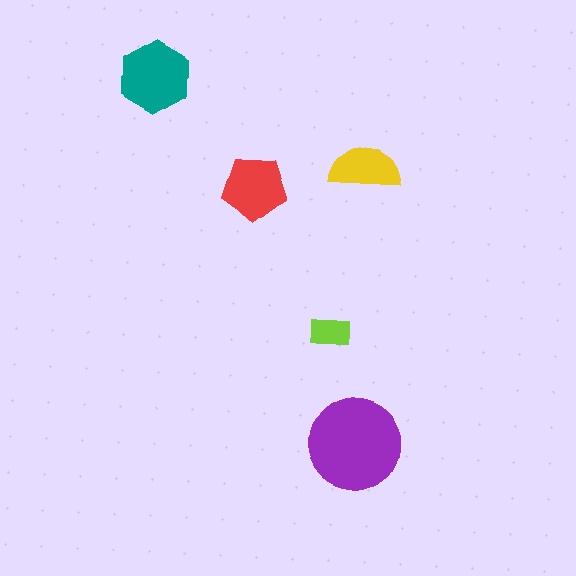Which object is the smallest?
The lime rectangle.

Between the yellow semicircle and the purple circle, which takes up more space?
The purple circle.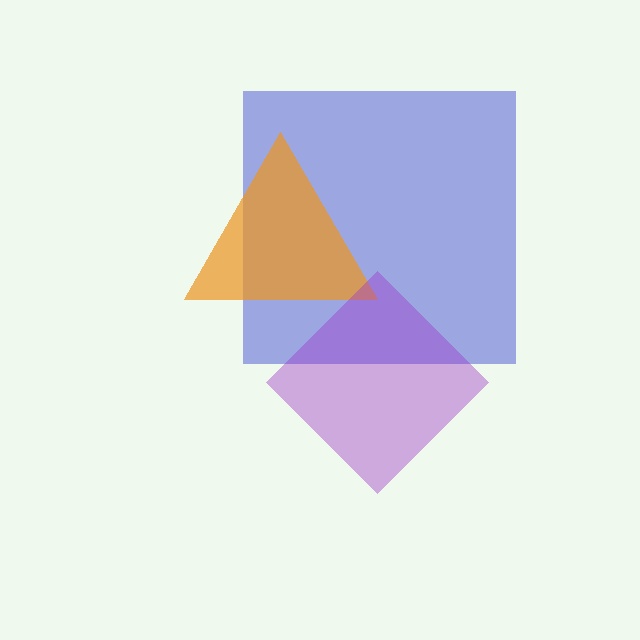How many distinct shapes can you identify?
There are 3 distinct shapes: a blue square, an orange triangle, a purple diamond.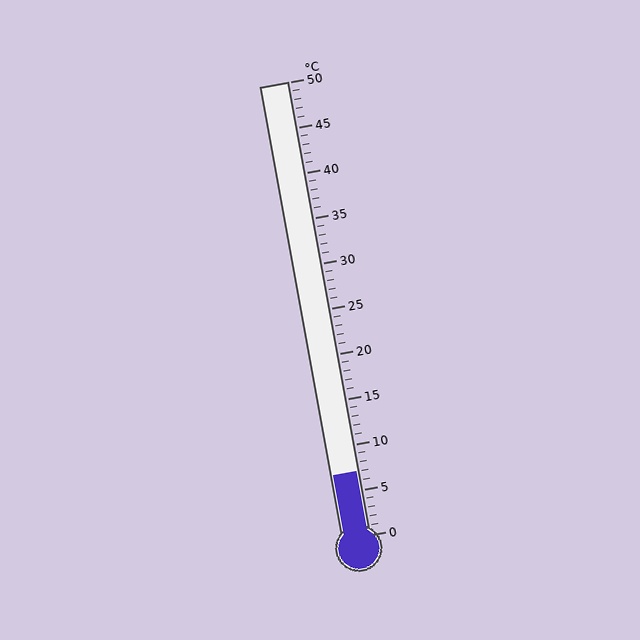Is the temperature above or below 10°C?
The temperature is below 10°C.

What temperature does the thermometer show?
The thermometer shows approximately 7°C.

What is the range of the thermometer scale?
The thermometer scale ranges from 0°C to 50°C.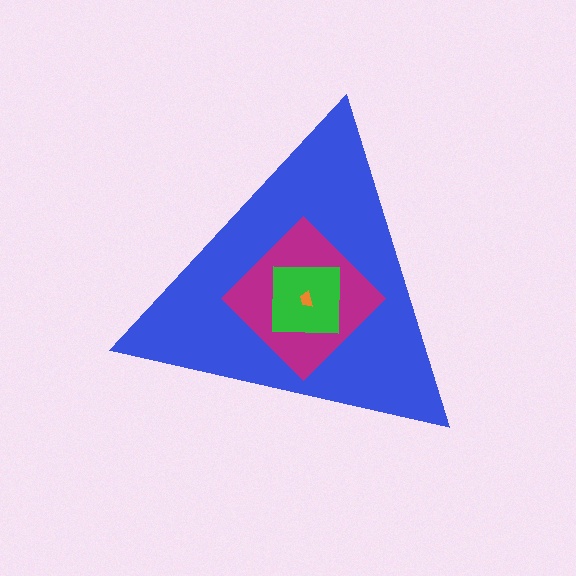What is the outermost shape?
The blue triangle.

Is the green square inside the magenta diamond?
Yes.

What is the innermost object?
The orange trapezoid.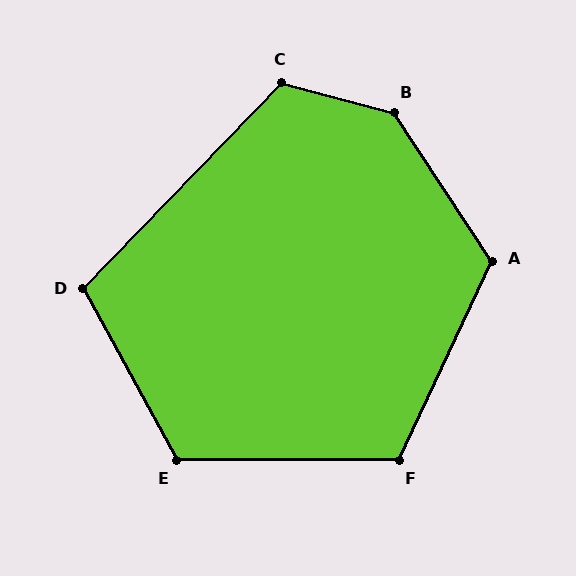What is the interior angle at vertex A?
Approximately 122 degrees (obtuse).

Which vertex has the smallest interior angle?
D, at approximately 107 degrees.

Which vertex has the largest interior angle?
B, at approximately 138 degrees.